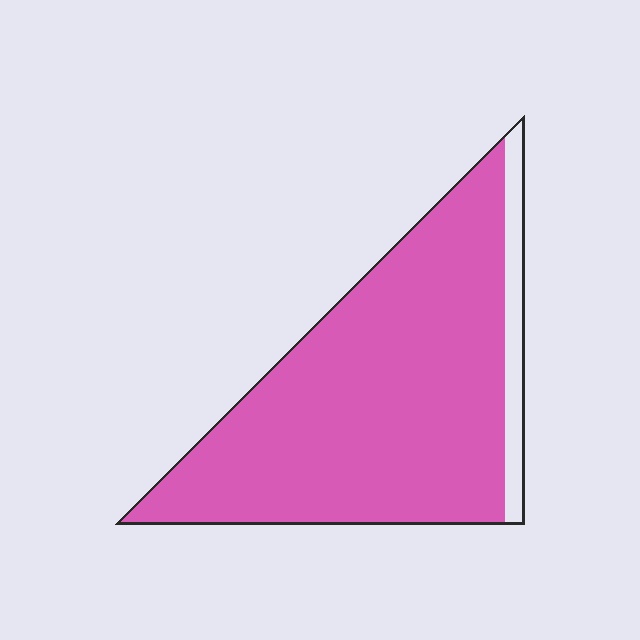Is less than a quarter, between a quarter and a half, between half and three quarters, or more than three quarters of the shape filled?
More than three quarters.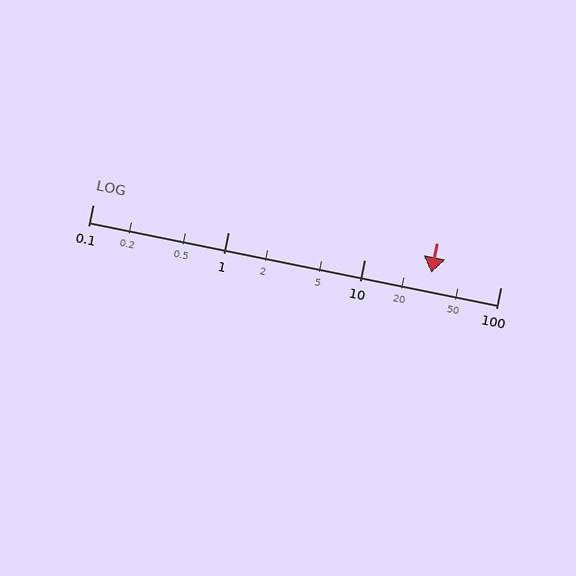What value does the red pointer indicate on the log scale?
The pointer indicates approximately 31.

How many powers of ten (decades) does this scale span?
The scale spans 3 decades, from 0.1 to 100.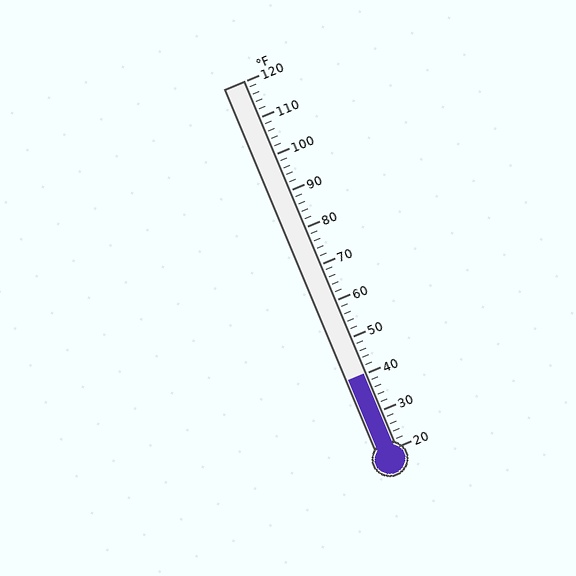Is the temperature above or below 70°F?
The temperature is below 70°F.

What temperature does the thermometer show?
The thermometer shows approximately 40°F.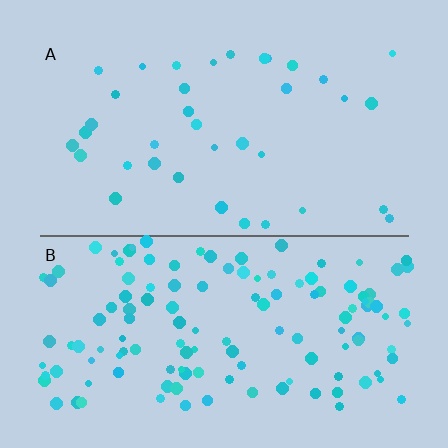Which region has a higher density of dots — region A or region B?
B (the bottom).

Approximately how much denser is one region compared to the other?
Approximately 3.6× — region B over region A.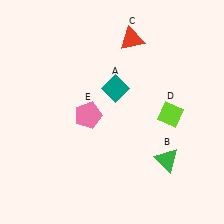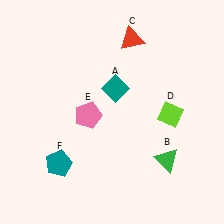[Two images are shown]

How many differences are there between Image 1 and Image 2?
There is 1 difference between the two images.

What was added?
A teal pentagon (F) was added in Image 2.